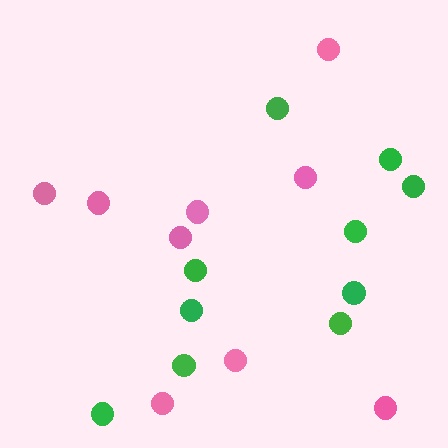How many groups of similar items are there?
There are 2 groups: one group of green circles (10) and one group of pink circles (9).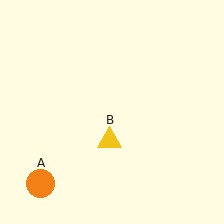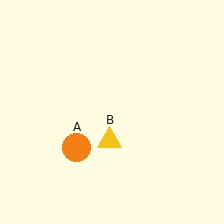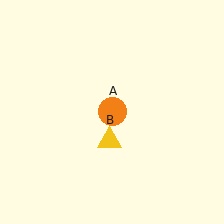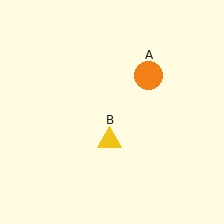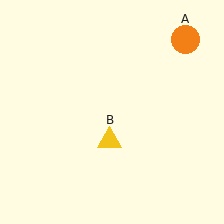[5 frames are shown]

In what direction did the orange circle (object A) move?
The orange circle (object A) moved up and to the right.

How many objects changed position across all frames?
1 object changed position: orange circle (object A).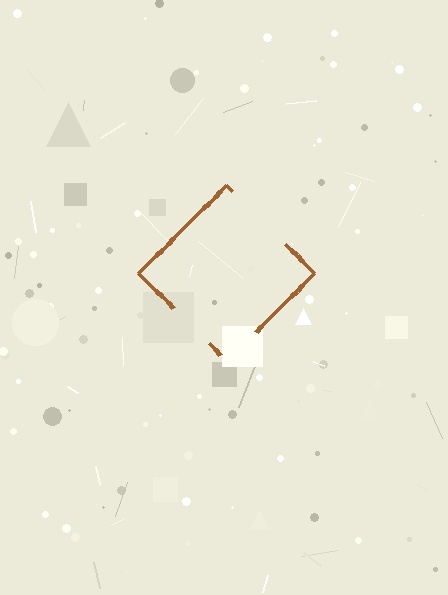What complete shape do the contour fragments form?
The contour fragments form a diamond.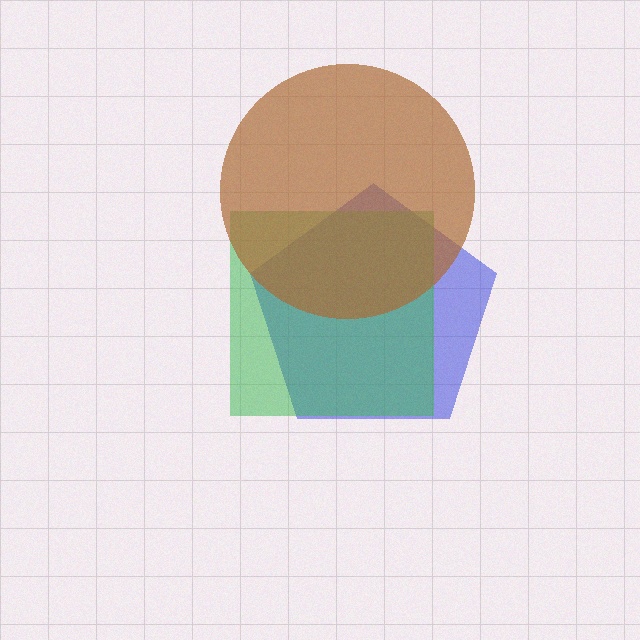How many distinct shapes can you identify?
There are 3 distinct shapes: a blue pentagon, a green square, a brown circle.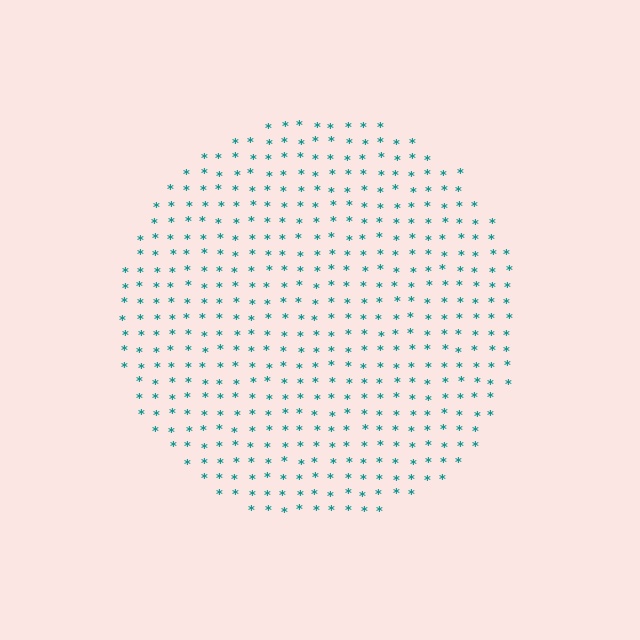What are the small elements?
The small elements are asterisks.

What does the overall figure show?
The overall figure shows a circle.